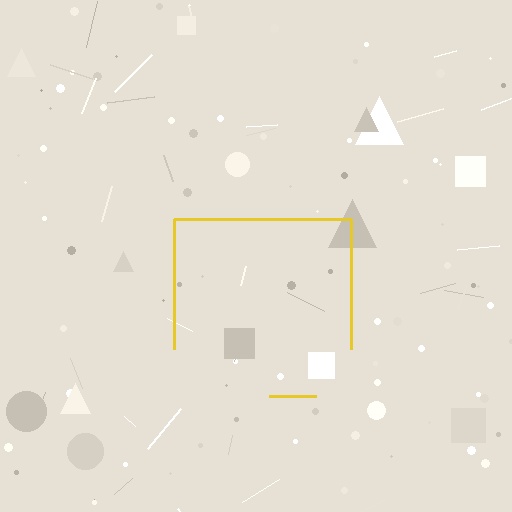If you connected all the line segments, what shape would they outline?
They would outline a square.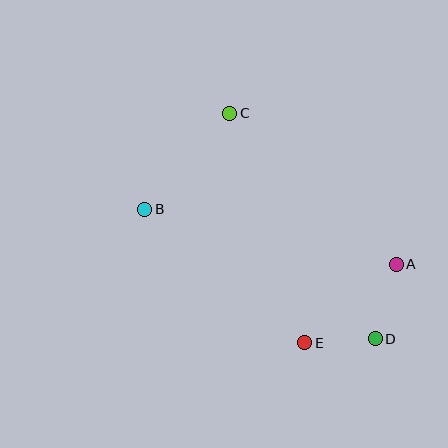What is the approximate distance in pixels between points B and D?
The distance between B and D is approximately 264 pixels.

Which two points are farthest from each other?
Points C and D are farthest from each other.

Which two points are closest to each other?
Points D and E are closest to each other.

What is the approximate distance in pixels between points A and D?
The distance between A and D is approximately 77 pixels.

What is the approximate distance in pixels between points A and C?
The distance between A and C is approximately 225 pixels.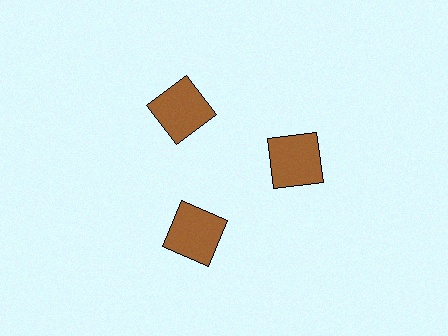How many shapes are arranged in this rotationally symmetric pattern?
There are 3 shapes, arranged in 3 groups of 1.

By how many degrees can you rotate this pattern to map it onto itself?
The pattern maps onto itself every 120 degrees of rotation.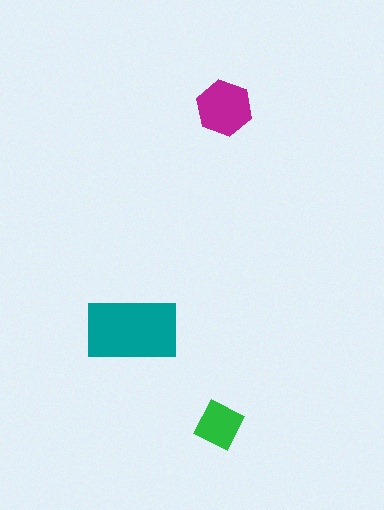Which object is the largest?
The teal rectangle.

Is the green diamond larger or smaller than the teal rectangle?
Smaller.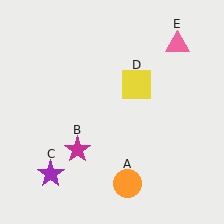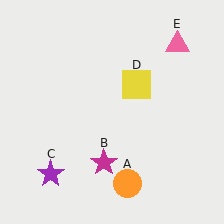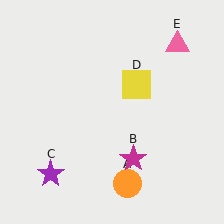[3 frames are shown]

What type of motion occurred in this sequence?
The magenta star (object B) rotated counterclockwise around the center of the scene.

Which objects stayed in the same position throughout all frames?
Orange circle (object A) and purple star (object C) and yellow square (object D) and pink triangle (object E) remained stationary.